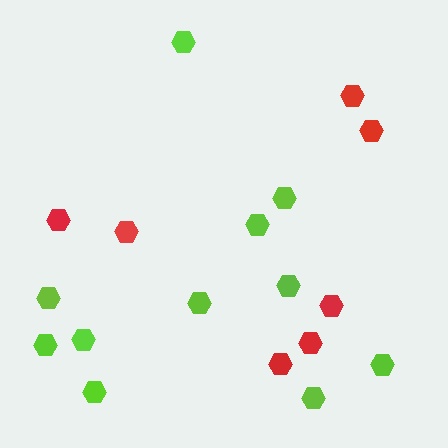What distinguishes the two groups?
There are 2 groups: one group of lime hexagons (11) and one group of red hexagons (7).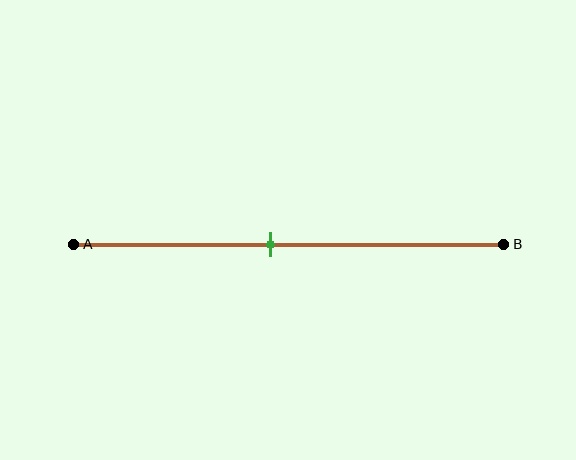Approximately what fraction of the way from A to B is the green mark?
The green mark is approximately 45% of the way from A to B.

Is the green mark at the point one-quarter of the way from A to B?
No, the mark is at about 45% from A, not at the 25% one-quarter point.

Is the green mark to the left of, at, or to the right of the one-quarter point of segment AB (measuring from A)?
The green mark is to the right of the one-quarter point of segment AB.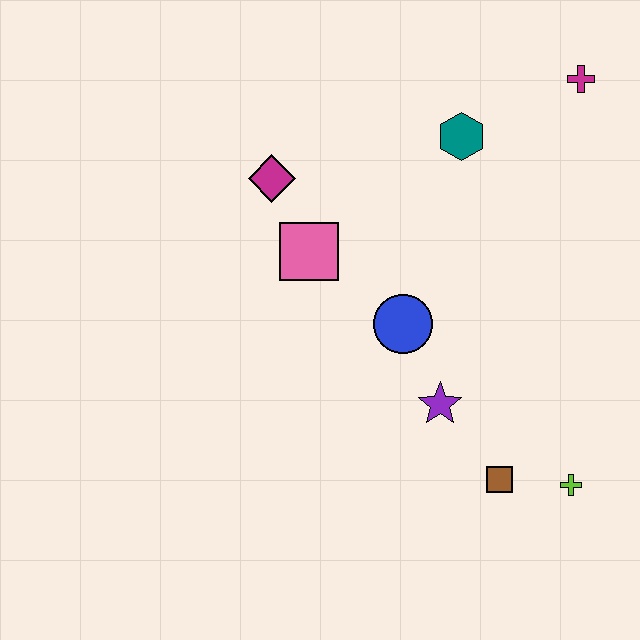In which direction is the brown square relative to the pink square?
The brown square is below the pink square.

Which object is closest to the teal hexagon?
The magenta cross is closest to the teal hexagon.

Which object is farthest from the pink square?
The lime cross is farthest from the pink square.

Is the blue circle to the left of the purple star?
Yes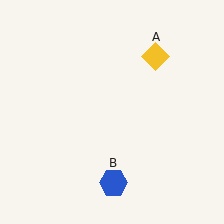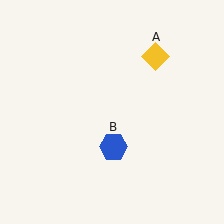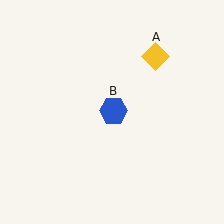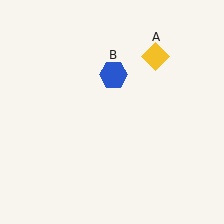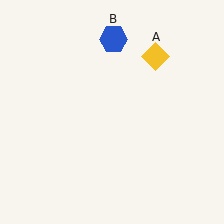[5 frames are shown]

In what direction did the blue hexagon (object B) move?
The blue hexagon (object B) moved up.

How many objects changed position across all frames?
1 object changed position: blue hexagon (object B).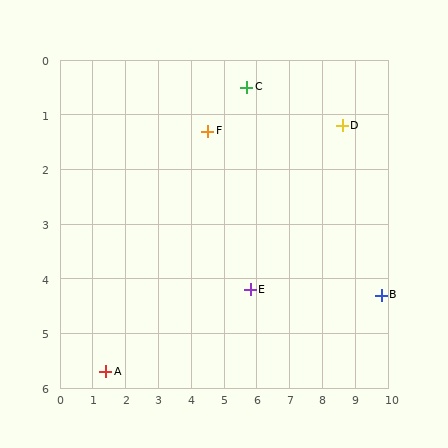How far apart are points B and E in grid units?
Points B and E are about 4.0 grid units apart.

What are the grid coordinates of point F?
Point F is at approximately (4.5, 1.3).